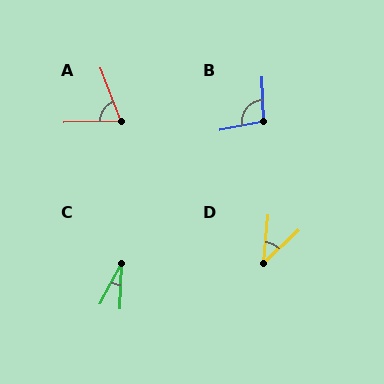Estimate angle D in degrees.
Approximately 42 degrees.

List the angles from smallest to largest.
C (25°), D (42°), A (70°), B (100°).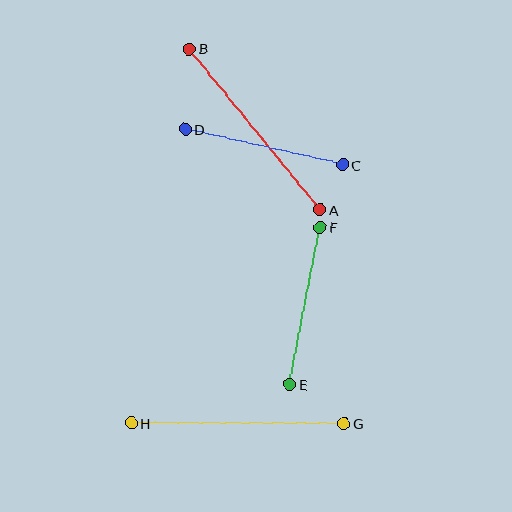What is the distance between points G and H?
The distance is approximately 213 pixels.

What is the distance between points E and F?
The distance is approximately 160 pixels.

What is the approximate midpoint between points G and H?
The midpoint is at approximately (238, 423) pixels.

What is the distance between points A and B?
The distance is approximately 207 pixels.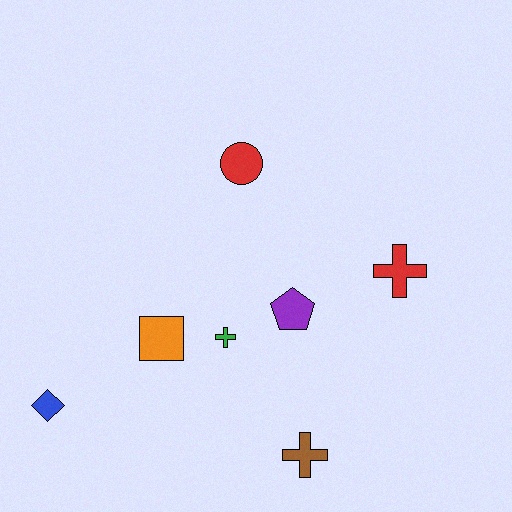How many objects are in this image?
There are 7 objects.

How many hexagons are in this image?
There are no hexagons.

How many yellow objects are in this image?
There are no yellow objects.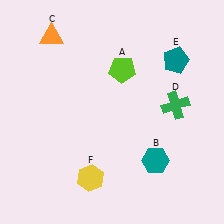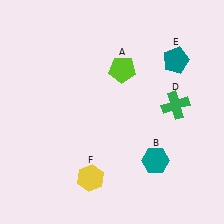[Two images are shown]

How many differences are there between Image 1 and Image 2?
There is 1 difference between the two images.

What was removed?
The orange triangle (C) was removed in Image 2.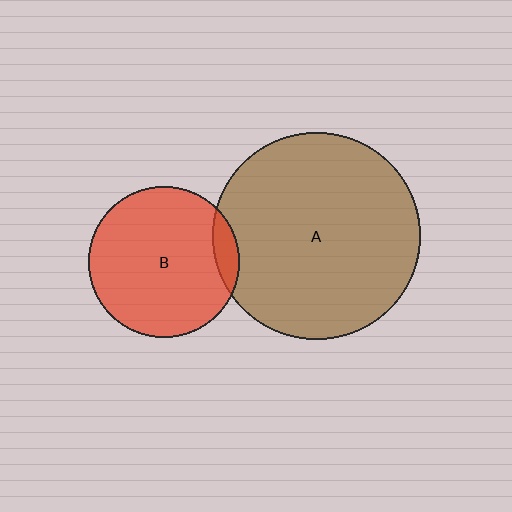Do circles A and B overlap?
Yes.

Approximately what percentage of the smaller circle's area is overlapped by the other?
Approximately 10%.